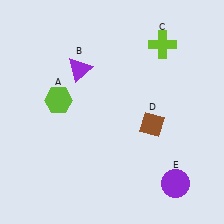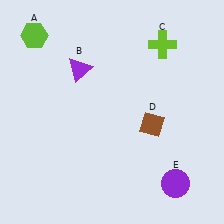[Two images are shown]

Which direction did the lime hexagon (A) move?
The lime hexagon (A) moved up.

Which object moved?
The lime hexagon (A) moved up.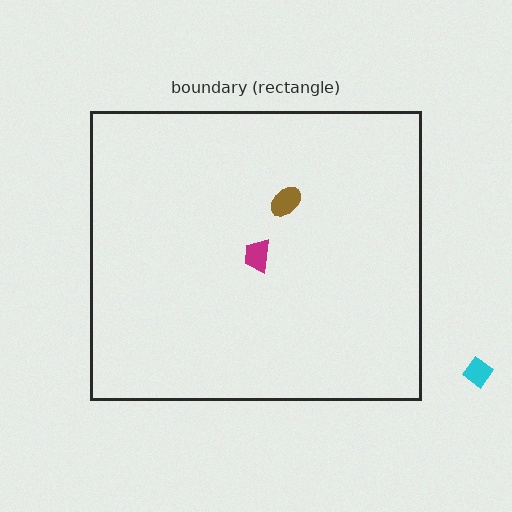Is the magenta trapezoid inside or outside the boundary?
Inside.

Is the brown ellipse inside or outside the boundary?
Inside.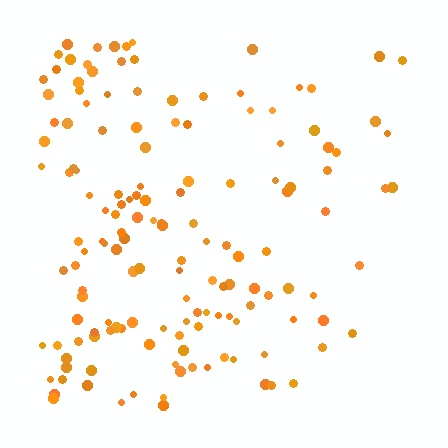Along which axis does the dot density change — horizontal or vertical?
Horizontal.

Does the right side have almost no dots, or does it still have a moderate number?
Still a moderate number, just noticeably fewer than the left.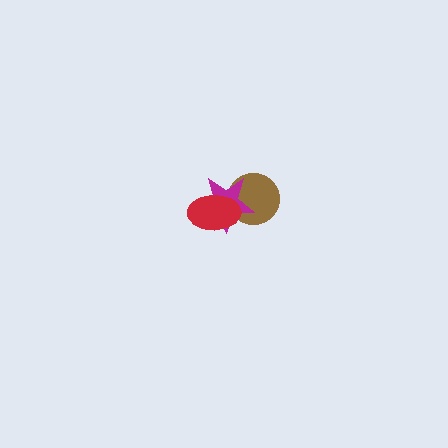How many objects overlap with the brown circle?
2 objects overlap with the brown circle.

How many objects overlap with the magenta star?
2 objects overlap with the magenta star.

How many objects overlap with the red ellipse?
2 objects overlap with the red ellipse.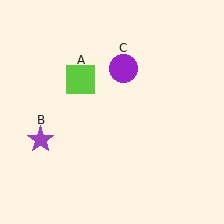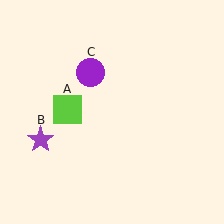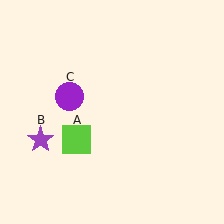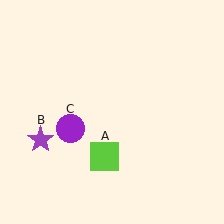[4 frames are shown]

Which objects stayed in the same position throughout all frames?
Purple star (object B) remained stationary.